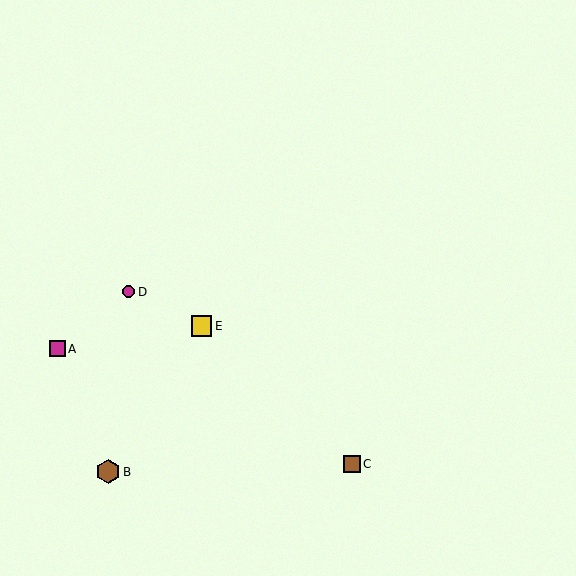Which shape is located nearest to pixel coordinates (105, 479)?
The brown hexagon (labeled B) at (108, 472) is nearest to that location.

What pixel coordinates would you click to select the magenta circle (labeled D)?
Click at (129, 292) to select the magenta circle D.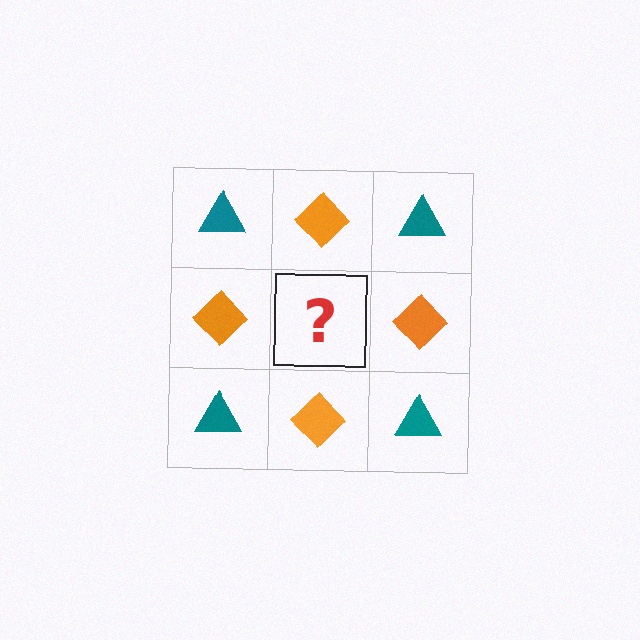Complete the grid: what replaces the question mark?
The question mark should be replaced with a teal triangle.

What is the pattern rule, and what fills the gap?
The rule is that it alternates teal triangle and orange diamond in a checkerboard pattern. The gap should be filled with a teal triangle.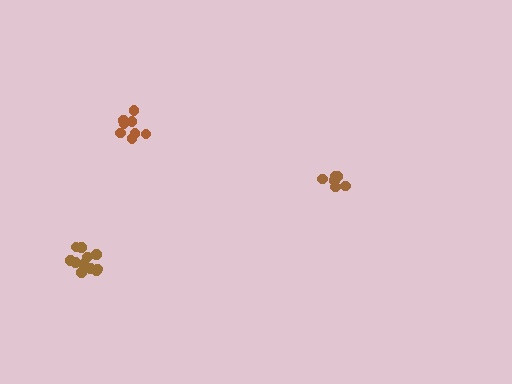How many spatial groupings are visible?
There are 3 spatial groupings.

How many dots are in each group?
Group 1: 11 dots, Group 2: 6 dots, Group 3: 8 dots (25 total).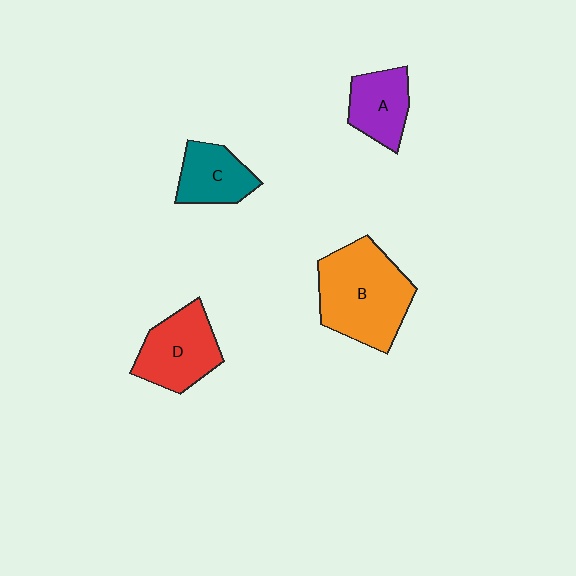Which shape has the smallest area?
Shape C (teal).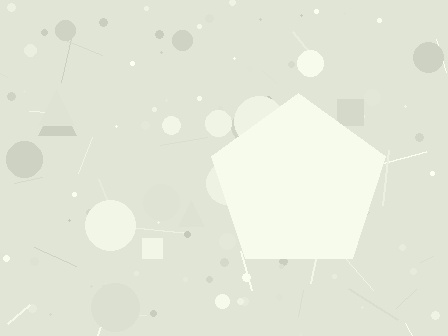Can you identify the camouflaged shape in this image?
The camouflaged shape is a pentagon.